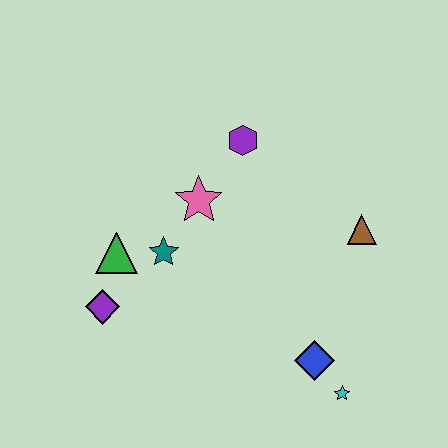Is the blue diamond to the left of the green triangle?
No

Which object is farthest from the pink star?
The cyan star is farthest from the pink star.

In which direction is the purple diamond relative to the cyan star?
The purple diamond is to the left of the cyan star.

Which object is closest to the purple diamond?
The green triangle is closest to the purple diamond.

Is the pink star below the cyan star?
No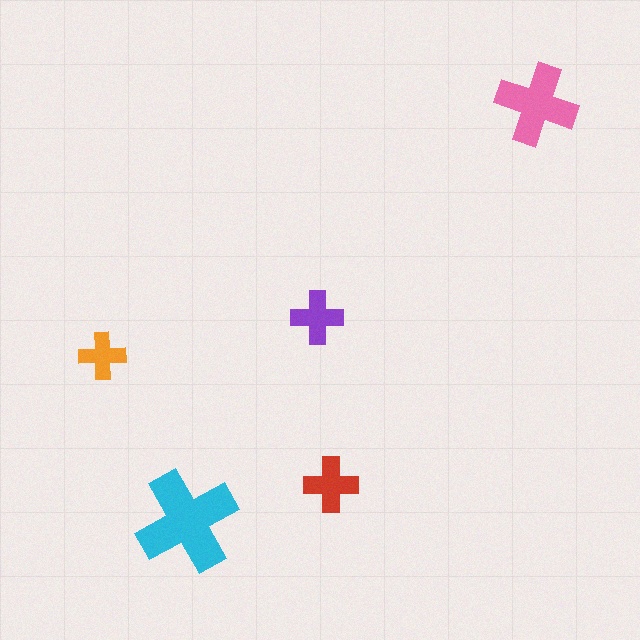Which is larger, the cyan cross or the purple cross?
The cyan one.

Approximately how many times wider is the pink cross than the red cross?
About 1.5 times wider.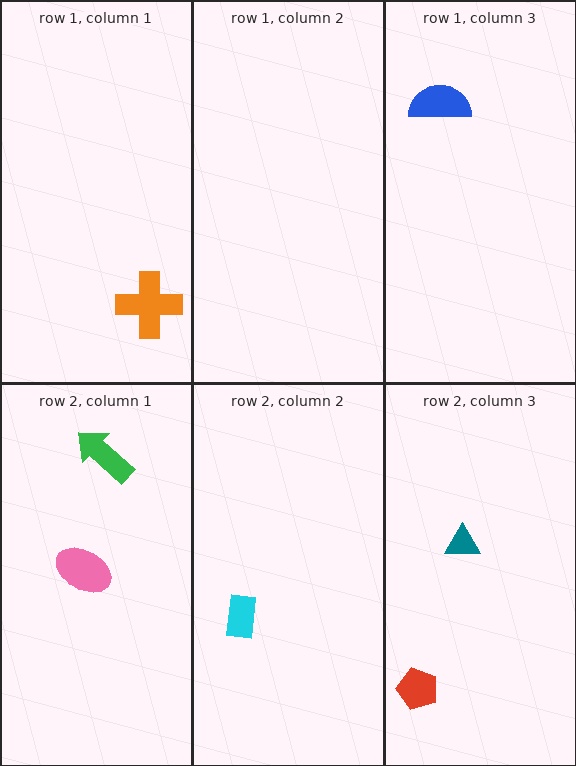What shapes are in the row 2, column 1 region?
The green arrow, the pink ellipse.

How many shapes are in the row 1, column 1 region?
1.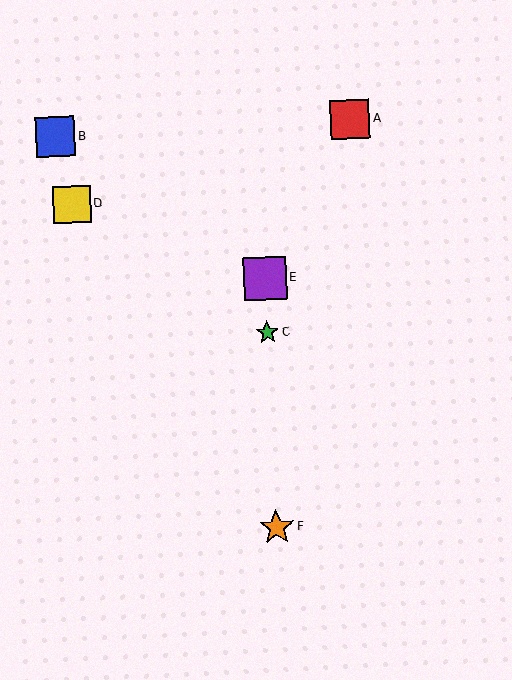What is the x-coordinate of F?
Object F is at x≈277.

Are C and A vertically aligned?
No, C is at x≈267 and A is at x≈350.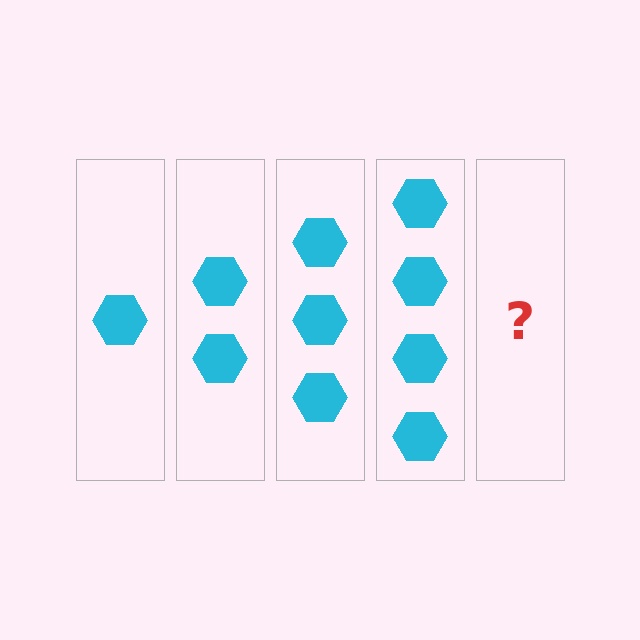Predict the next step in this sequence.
The next step is 5 hexagons.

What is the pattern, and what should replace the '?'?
The pattern is that each step adds one more hexagon. The '?' should be 5 hexagons.